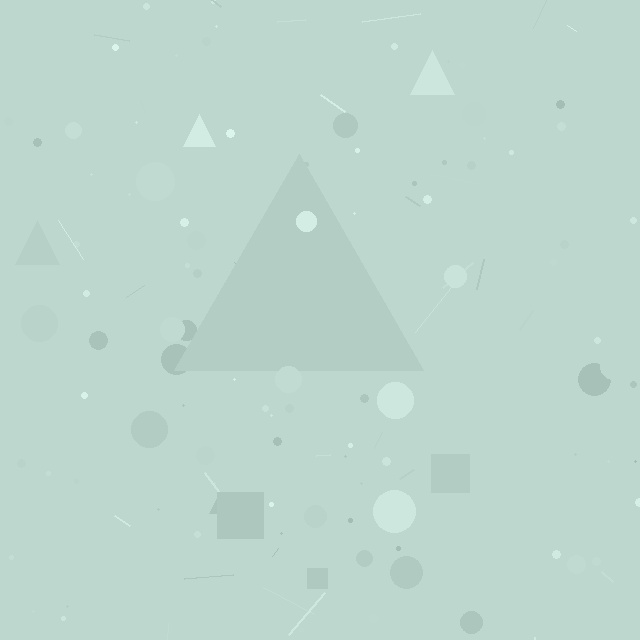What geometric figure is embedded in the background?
A triangle is embedded in the background.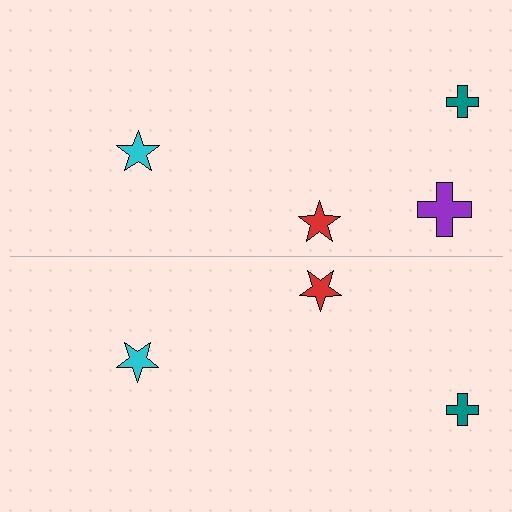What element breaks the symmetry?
A purple cross is missing from the bottom side.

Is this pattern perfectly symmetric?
No, the pattern is not perfectly symmetric. A purple cross is missing from the bottom side.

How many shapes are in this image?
There are 7 shapes in this image.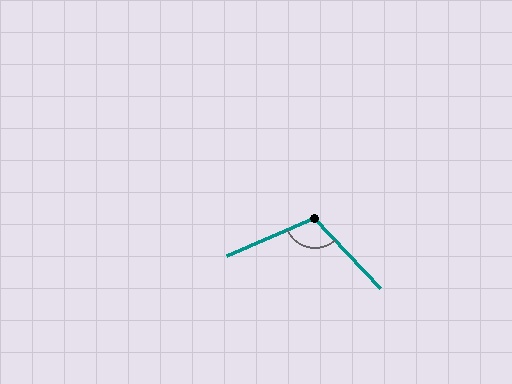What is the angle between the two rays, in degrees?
Approximately 109 degrees.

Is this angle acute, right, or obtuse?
It is obtuse.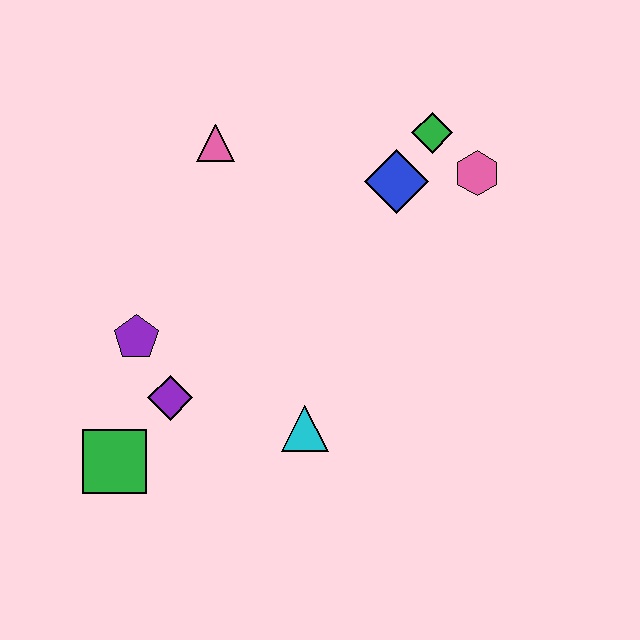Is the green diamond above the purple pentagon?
Yes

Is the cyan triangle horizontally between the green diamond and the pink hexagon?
No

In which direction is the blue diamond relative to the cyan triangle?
The blue diamond is above the cyan triangle.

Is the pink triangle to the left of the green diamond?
Yes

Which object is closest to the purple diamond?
The purple pentagon is closest to the purple diamond.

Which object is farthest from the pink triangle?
The green square is farthest from the pink triangle.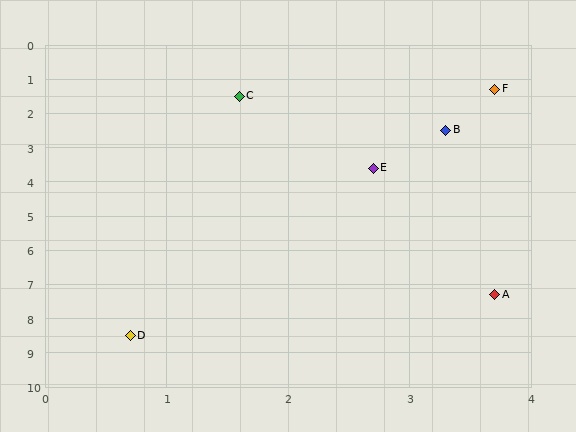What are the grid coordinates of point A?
Point A is at approximately (3.7, 7.3).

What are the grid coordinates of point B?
Point B is at approximately (3.3, 2.5).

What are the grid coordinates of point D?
Point D is at approximately (0.7, 8.5).